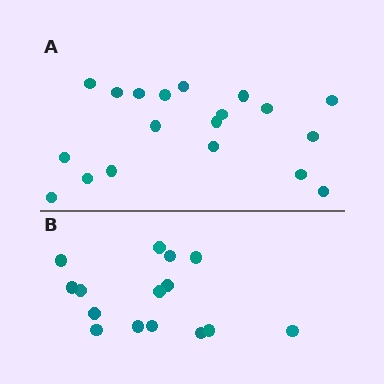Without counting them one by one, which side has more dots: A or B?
Region A (the top region) has more dots.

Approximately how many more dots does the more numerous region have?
Region A has about 4 more dots than region B.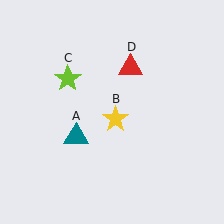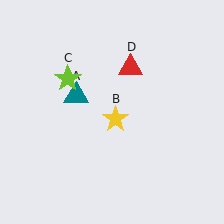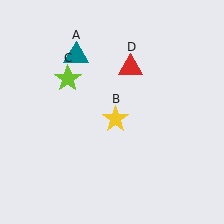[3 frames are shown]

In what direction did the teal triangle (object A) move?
The teal triangle (object A) moved up.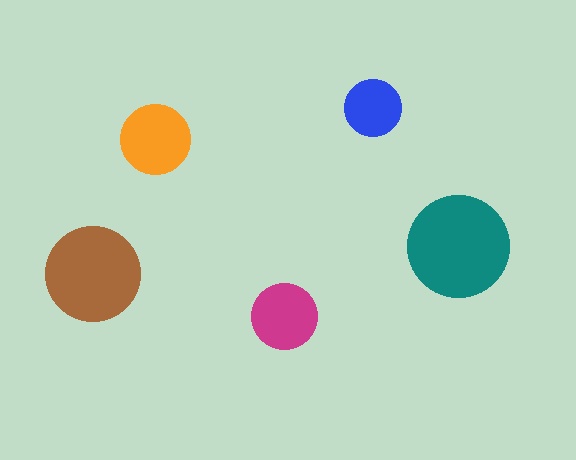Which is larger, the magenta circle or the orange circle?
The orange one.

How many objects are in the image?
There are 5 objects in the image.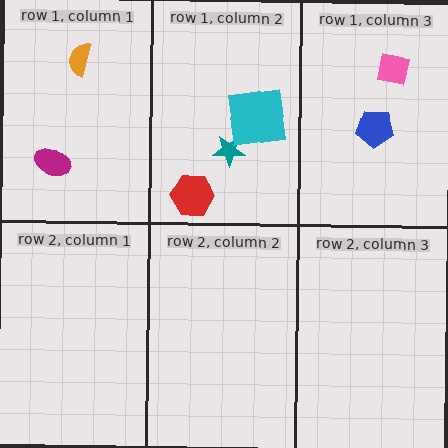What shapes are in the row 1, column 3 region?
The pink square, the blue pentagon.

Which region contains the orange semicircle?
The row 1, column 1 region.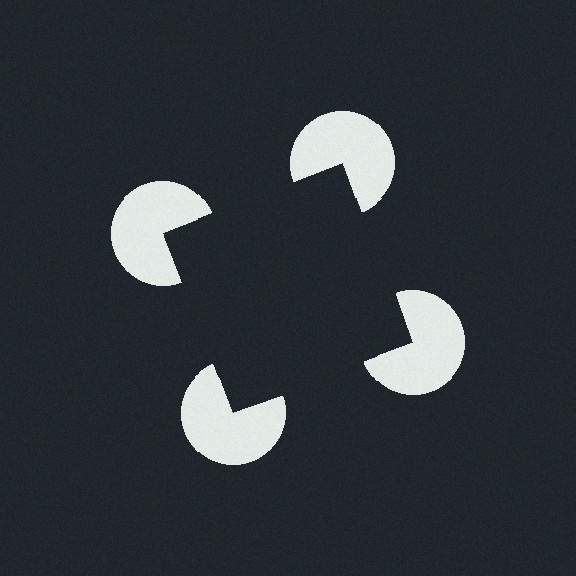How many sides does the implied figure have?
4 sides.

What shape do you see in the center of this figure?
An illusory square — its edges are inferred from the aligned wedge cuts in the pac-man discs, not physically drawn.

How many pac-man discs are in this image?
There are 4 — one at each vertex of the illusory square.